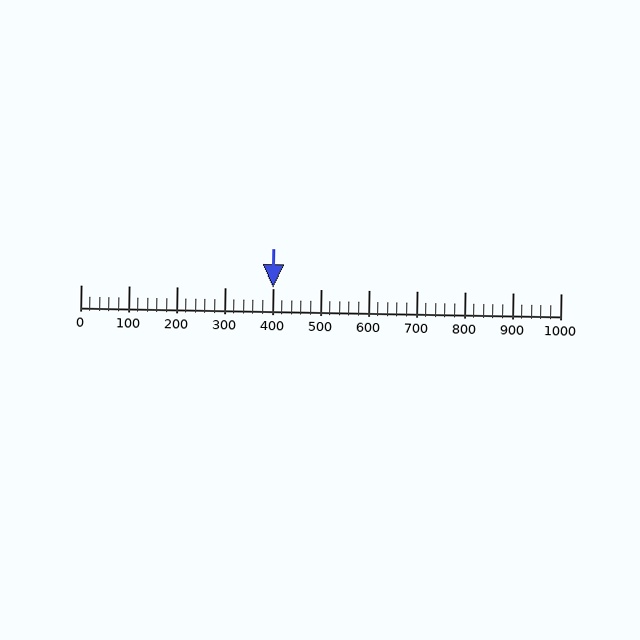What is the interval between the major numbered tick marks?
The major tick marks are spaced 100 units apart.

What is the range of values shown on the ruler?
The ruler shows values from 0 to 1000.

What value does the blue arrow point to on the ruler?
The blue arrow points to approximately 400.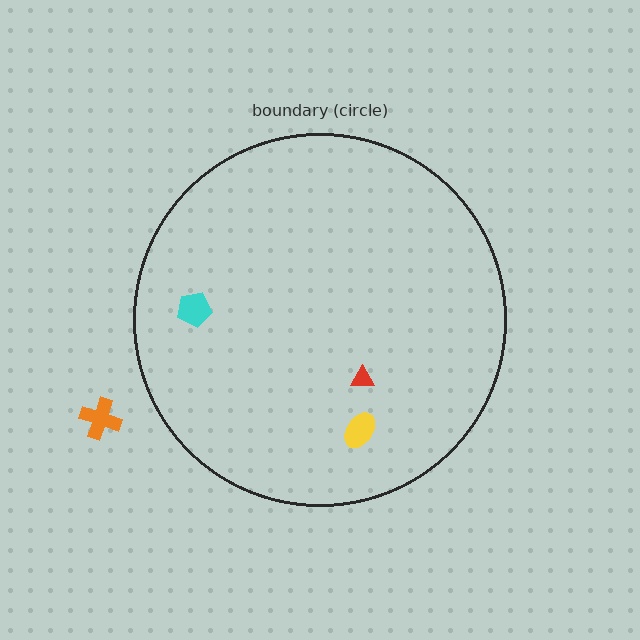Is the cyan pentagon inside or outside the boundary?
Inside.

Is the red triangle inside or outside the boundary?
Inside.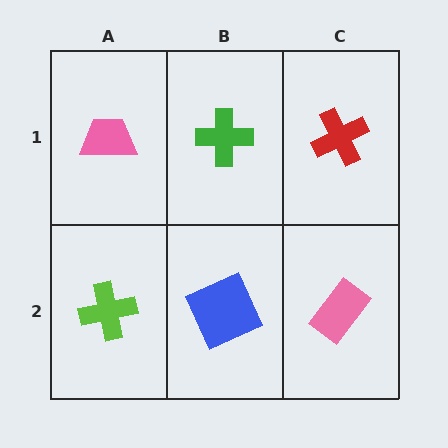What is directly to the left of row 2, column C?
A blue square.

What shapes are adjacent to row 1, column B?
A blue square (row 2, column B), a pink trapezoid (row 1, column A), a red cross (row 1, column C).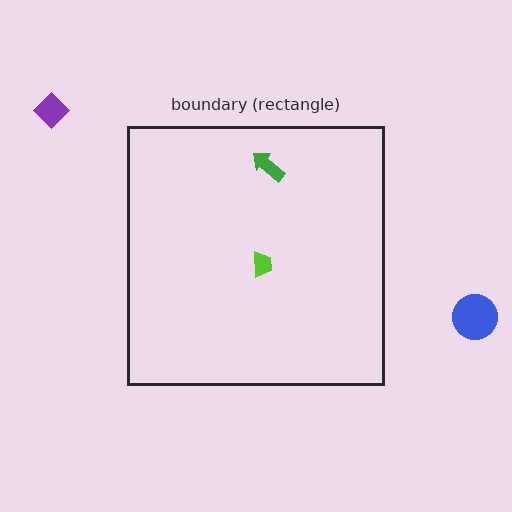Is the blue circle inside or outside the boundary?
Outside.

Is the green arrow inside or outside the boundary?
Inside.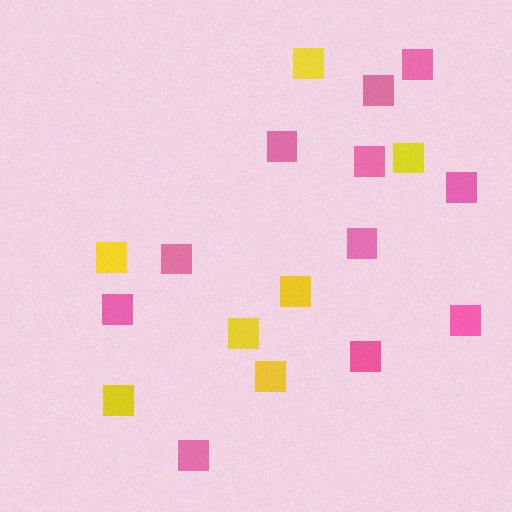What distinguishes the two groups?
There are 2 groups: one group of pink squares (11) and one group of yellow squares (7).